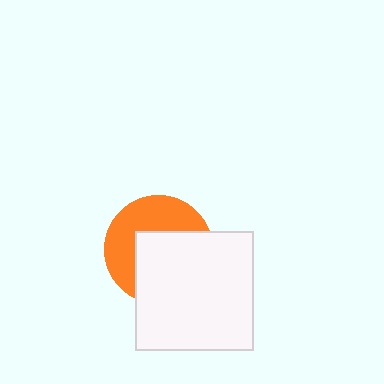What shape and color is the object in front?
The object in front is a white square.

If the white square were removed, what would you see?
You would see the complete orange circle.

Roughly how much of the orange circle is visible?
About half of it is visible (roughly 47%).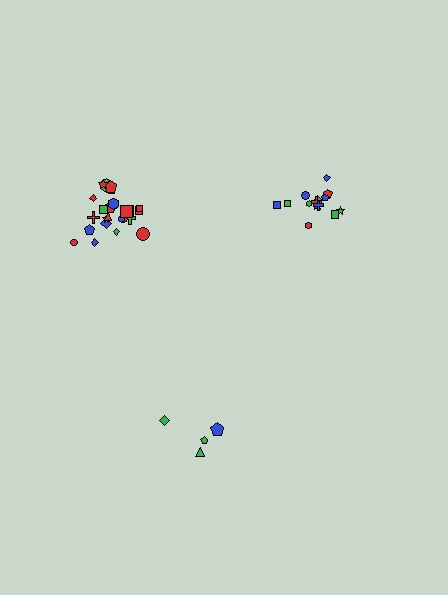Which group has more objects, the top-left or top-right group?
The top-left group.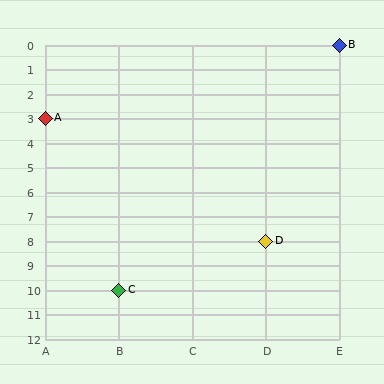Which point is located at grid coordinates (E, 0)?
Point B is at (E, 0).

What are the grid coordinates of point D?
Point D is at grid coordinates (D, 8).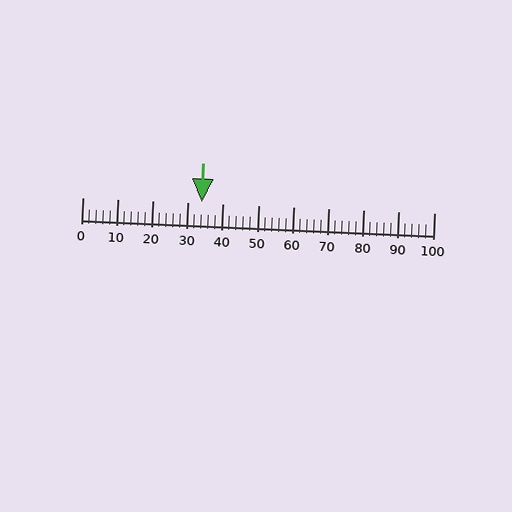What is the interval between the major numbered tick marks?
The major tick marks are spaced 10 units apart.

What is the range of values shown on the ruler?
The ruler shows values from 0 to 100.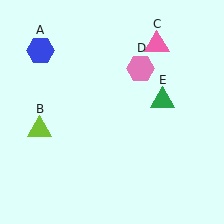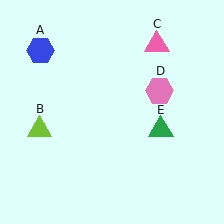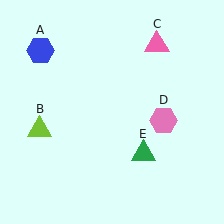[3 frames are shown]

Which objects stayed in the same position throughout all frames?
Blue hexagon (object A) and lime triangle (object B) and pink triangle (object C) remained stationary.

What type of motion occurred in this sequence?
The pink hexagon (object D), green triangle (object E) rotated clockwise around the center of the scene.